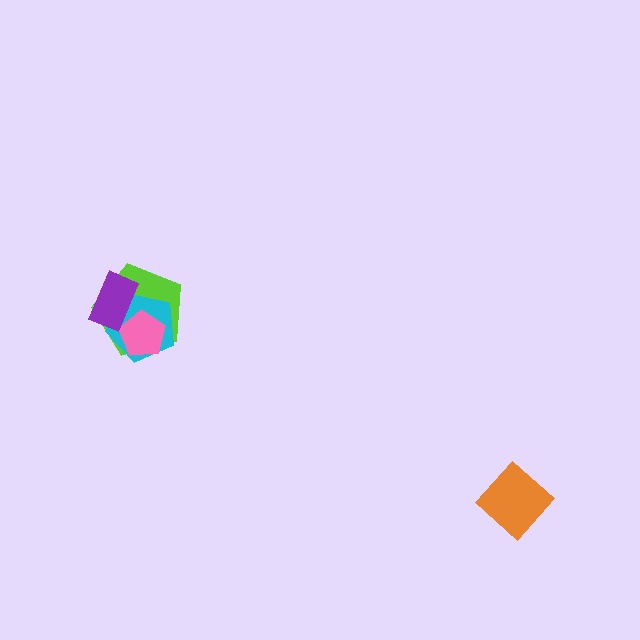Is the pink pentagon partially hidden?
Yes, it is partially covered by another shape.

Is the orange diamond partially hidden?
No, no other shape covers it.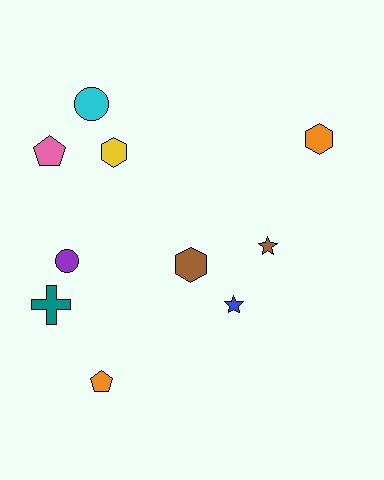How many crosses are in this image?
There is 1 cross.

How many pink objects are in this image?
There is 1 pink object.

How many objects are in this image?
There are 10 objects.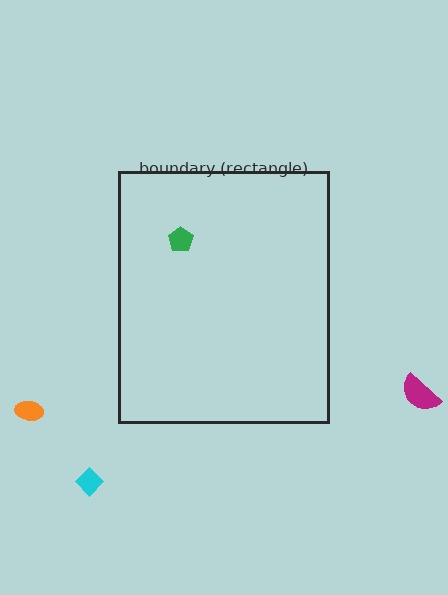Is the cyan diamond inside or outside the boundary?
Outside.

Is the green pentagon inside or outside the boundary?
Inside.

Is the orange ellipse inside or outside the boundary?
Outside.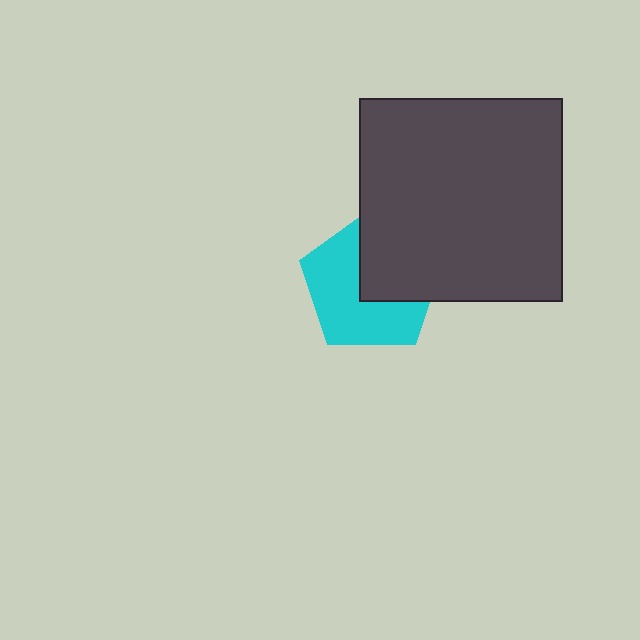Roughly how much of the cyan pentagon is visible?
About half of it is visible (roughly 59%).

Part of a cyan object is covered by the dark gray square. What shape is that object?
It is a pentagon.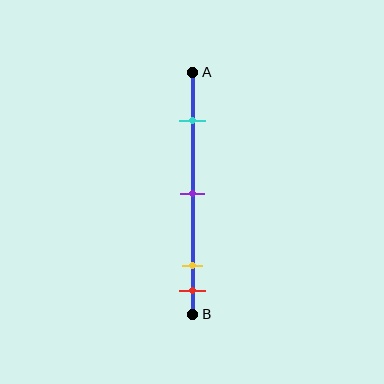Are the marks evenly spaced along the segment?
No, the marks are not evenly spaced.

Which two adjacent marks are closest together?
The yellow and red marks are the closest adjacent pair.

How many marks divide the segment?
There are 4 marks dividing the segment.